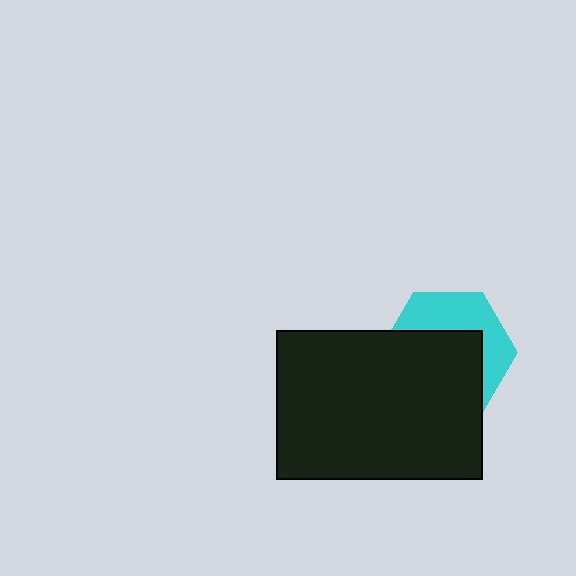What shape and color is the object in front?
The object in front is a black rectangle.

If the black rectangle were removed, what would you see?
You would see the complete cyan hexagon.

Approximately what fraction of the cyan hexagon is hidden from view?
Roughly 60% of the cyan hexagon is hidden behind the black rectangle.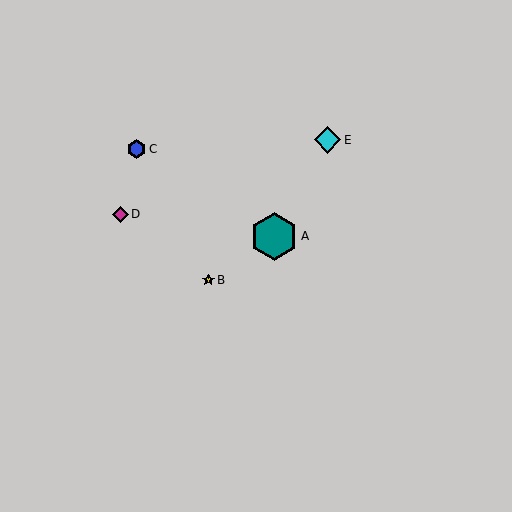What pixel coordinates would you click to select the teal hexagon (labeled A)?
Click at (274, 236) to select the teal hexagon A.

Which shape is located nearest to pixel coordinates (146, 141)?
The blue hexagon (labeled C) at (137, 149) is nearest to that location.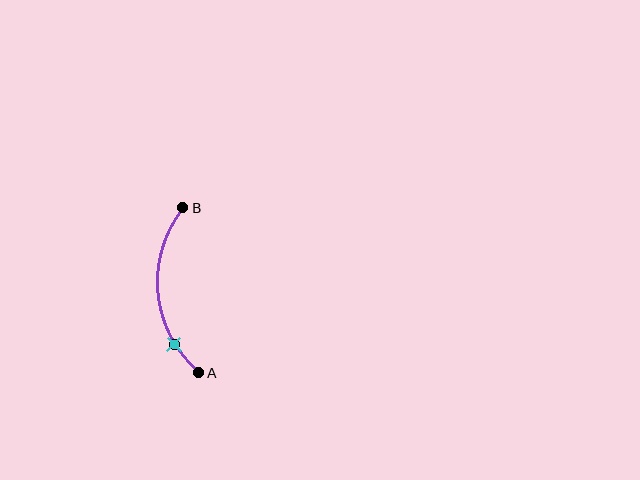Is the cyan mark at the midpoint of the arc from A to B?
No. The cyan mark lies on the arc but is closer to endpoint A. The arc midpoint would be at the point on the curve equidistant along the arc from both A and B.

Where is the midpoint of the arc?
The arc midpoint is the point on the curve farthest from the straight line joining A and B. It sits to the left of that line.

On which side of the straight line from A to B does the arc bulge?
The arc bulges to the left of the straight line connecting A and B.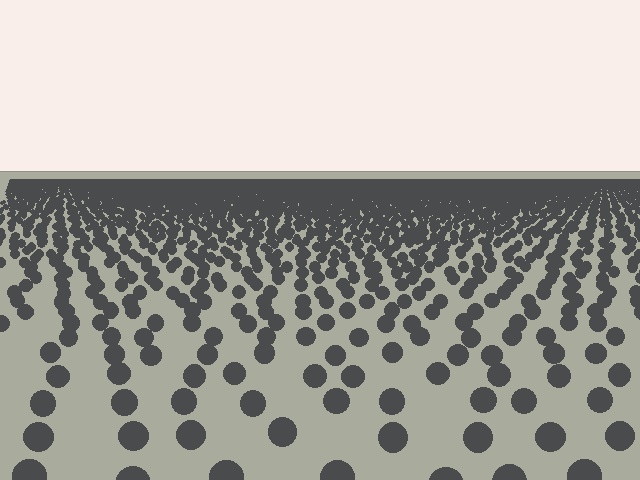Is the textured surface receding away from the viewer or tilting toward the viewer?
The surface is receding away from the viewer. Texture elements get smaller and denser toward the top.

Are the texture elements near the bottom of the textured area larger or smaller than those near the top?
Larger. Near the bottom, elements are closer to the viewer and appear at a bigger on-screen size.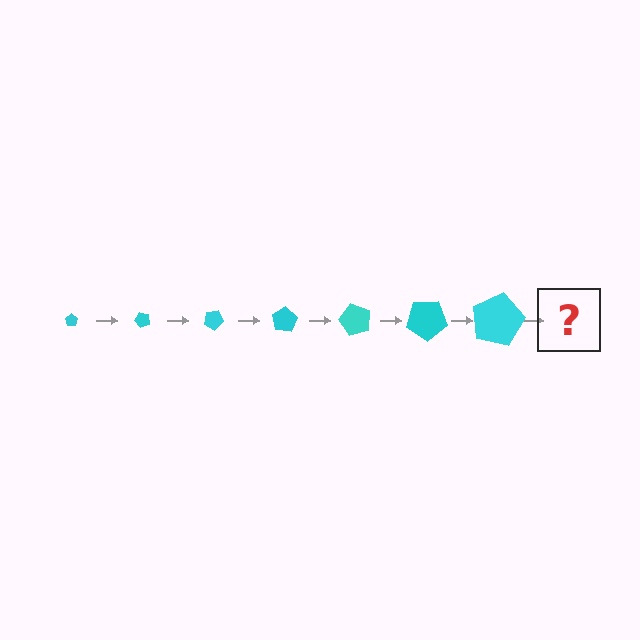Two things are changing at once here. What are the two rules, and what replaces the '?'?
The two rules are that the pentagon grows larger each step and it rotates 50 degrees each step. The '?' should be a pentagon, larger than the previous one and rotated 350 degrees from the start.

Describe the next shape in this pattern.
It should be a pentagon, larger than the previous one and rotated 350 degrees from the start.